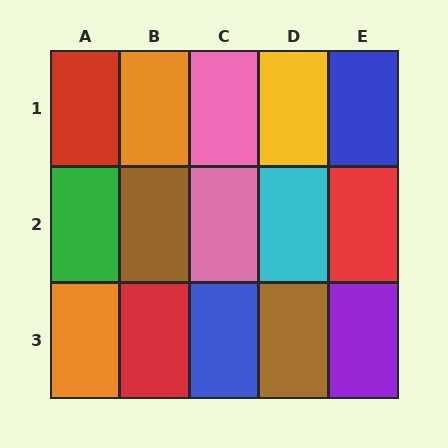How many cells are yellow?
1 cell is yellow.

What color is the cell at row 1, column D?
Yellow.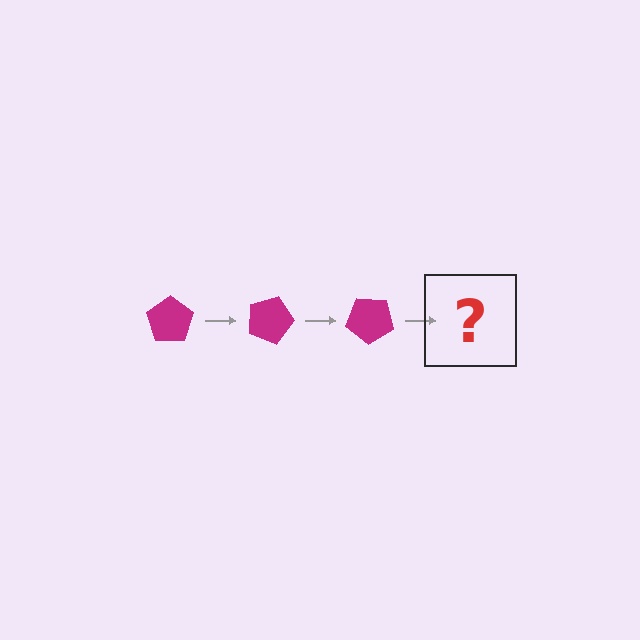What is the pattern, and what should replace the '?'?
The pattern is that the pentagon rotates 20 degrees each step. The '?' should be a magenta pentagon rotated 60 degrees.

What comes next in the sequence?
The next element should be a magenta pentagon rotated 60 degrees.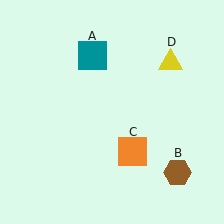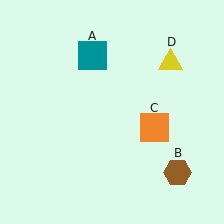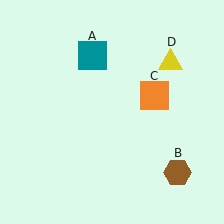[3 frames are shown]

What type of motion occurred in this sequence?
The orange square (object C) rotated counterclockwise around the center of the scene.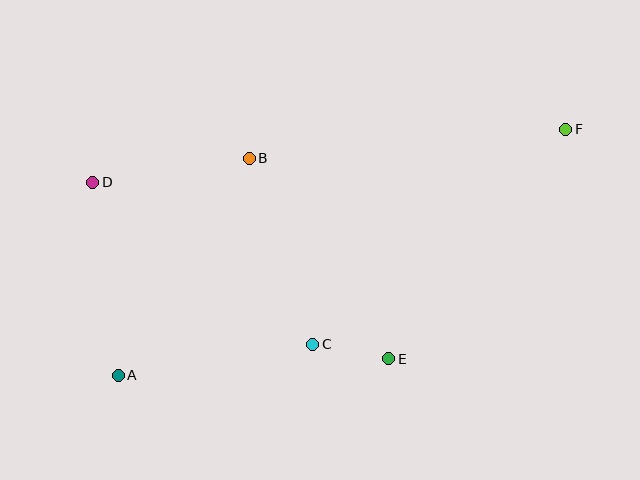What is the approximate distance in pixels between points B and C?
The distance between B and C is approximately 197 pixels.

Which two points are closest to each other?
Points C and E are closest to each other.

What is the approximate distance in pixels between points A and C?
The distance between A and C is approximately 197 pixels.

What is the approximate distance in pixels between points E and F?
The distance between E and F is approximately 290 pixels.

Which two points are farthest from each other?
Points A and F are farthest from each other.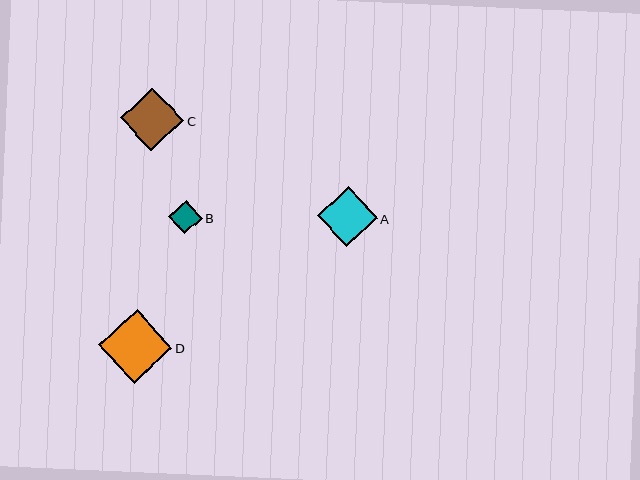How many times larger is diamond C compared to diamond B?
Diamond C is approximately 1.9 times the size of diamond B.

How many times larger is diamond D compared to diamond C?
Diamond D is approximately 1.2 times the size of diamond C.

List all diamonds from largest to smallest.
From largest to smallest: D, C, A, B.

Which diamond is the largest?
Diamond D is the largest with a size of approximately 74 pixels.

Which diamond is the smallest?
Diamond B is the smallest with a size of approximately 34 pixels.